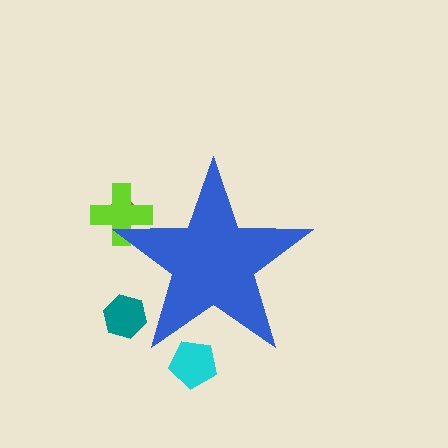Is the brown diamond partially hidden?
Yes, the brown diamond is partially hidden behind the blue star.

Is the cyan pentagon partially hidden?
Yes, the cyan pentagon is partially hidden behind the blue star.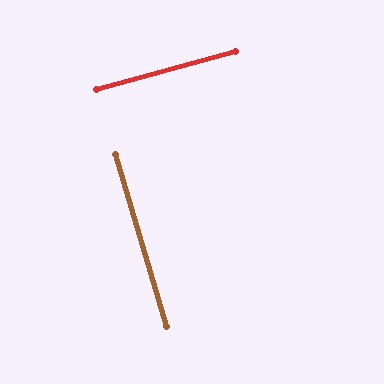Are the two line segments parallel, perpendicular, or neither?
Perpendicular — they meet at approximately 89°.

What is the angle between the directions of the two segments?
Approximately 89 degrees.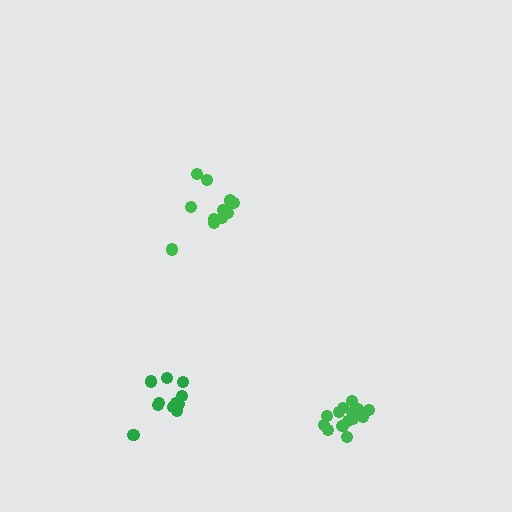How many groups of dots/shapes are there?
There are 3 groups.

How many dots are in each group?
Group 1: 12 dots, Group 2: 11 dots, Group 3: 14 dots (37 total).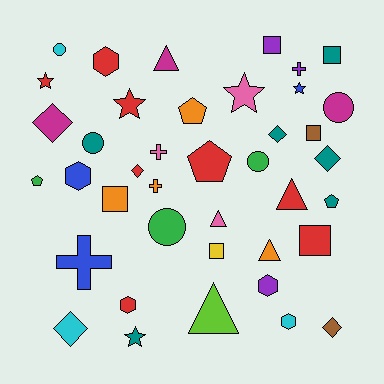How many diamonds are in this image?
There are 6 diamonds.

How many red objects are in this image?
There are 8 red objects.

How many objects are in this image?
There are 40 objects.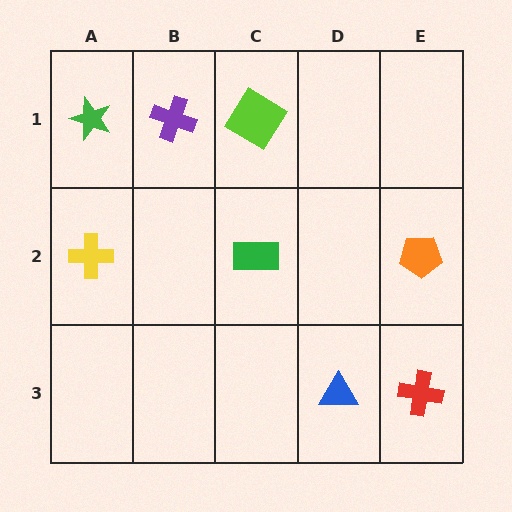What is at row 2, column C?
A green rectangle.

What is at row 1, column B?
A purple cross.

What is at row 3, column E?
A red cross.